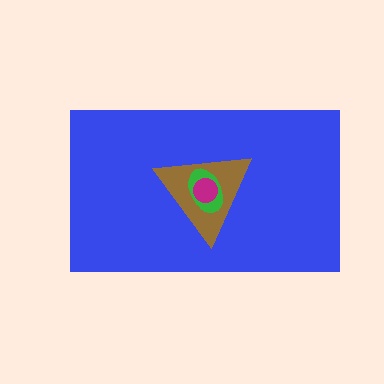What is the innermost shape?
The magenta circle.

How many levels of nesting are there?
4.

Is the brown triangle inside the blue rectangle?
Yes.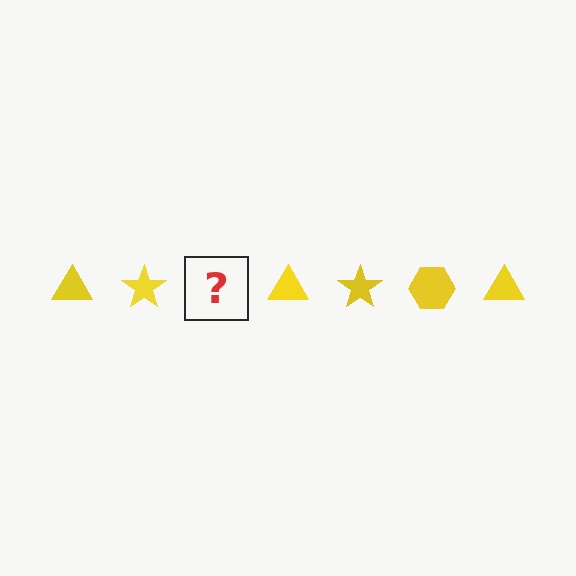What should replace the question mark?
The question mark should be replaced with a yellow hexagon.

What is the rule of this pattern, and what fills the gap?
The rule is that the pattern cycles through triangle, star, hexagon shapes in yellow. The gap should be filled with a yellow hexagon.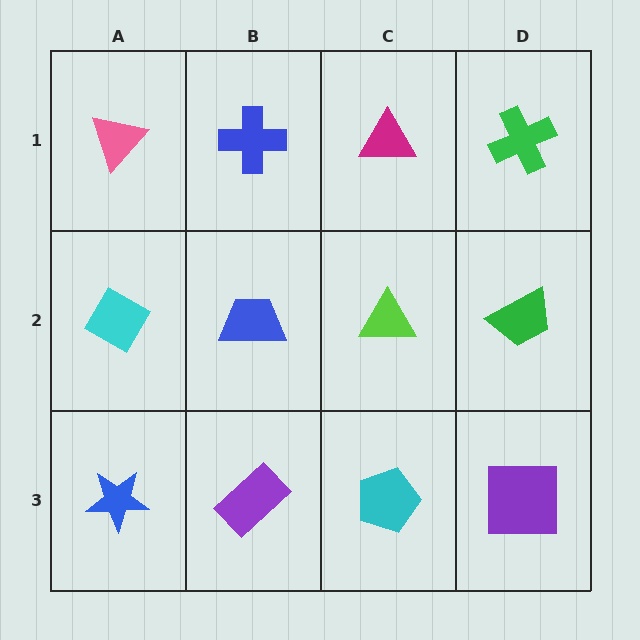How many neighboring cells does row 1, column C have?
3.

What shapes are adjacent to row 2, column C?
A magenta triangle (row 1, column C), a cyan pentagon (row 3, column C), a blue trapezoid (row 2, column B), a green trapezoid (row 2, column D).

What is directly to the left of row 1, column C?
A blue cross.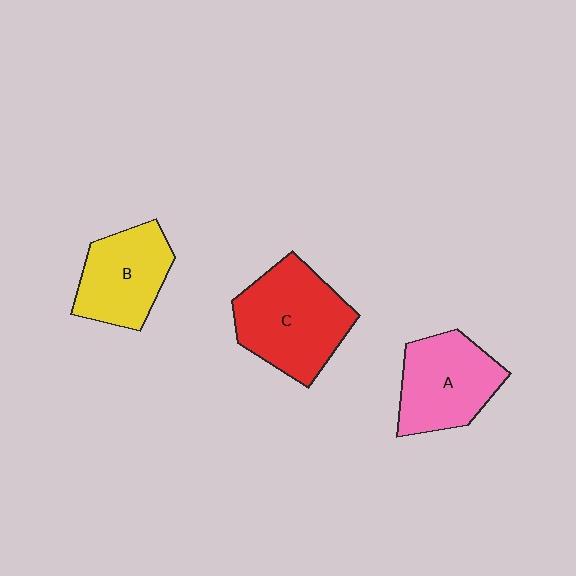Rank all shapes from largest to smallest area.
From largest to smallest: C (red), A (pink), B (yellow).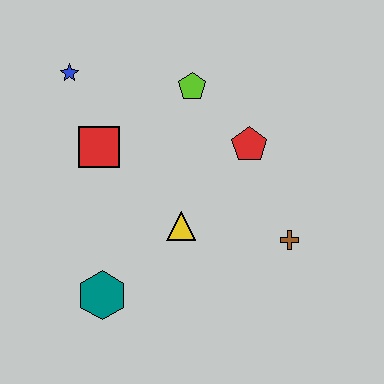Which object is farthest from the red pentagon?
The teal hexagon is farthest from the red pentagon.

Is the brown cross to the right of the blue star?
Yes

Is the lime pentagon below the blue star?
Yes